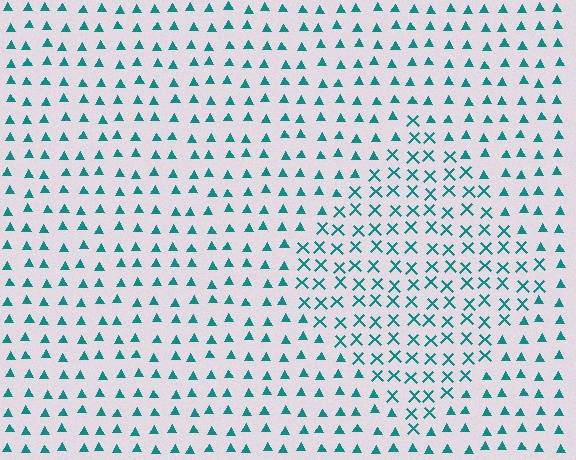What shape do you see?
I see a diamond.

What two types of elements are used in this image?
The image uses X marks inside the diamond region and triangles outside it.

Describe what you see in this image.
The image is filled with small teal elements arranged in a uniform grid. A diamond-shaped region contains X marks, while the surrounding area contains triangles. The boundary is defined purely by the change in element shape.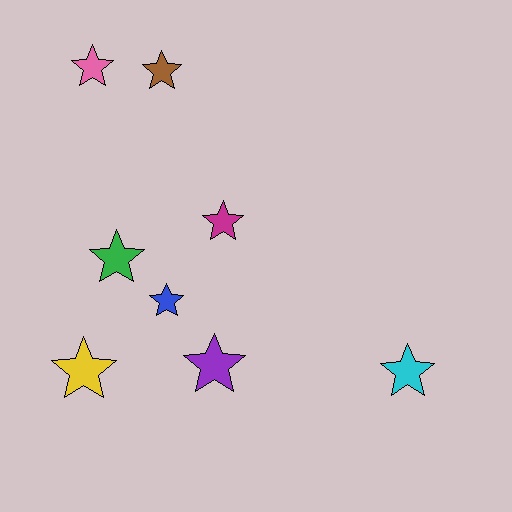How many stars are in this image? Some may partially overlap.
There are 8 stars.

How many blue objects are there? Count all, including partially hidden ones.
There is 1 blue object.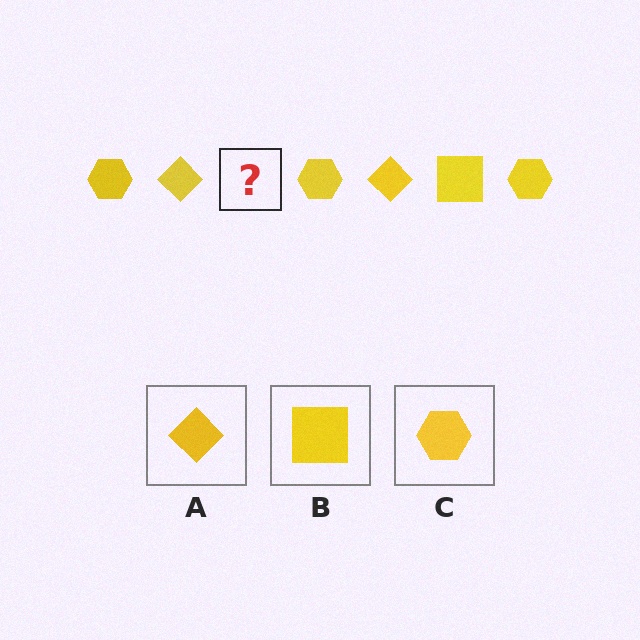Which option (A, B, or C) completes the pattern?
B.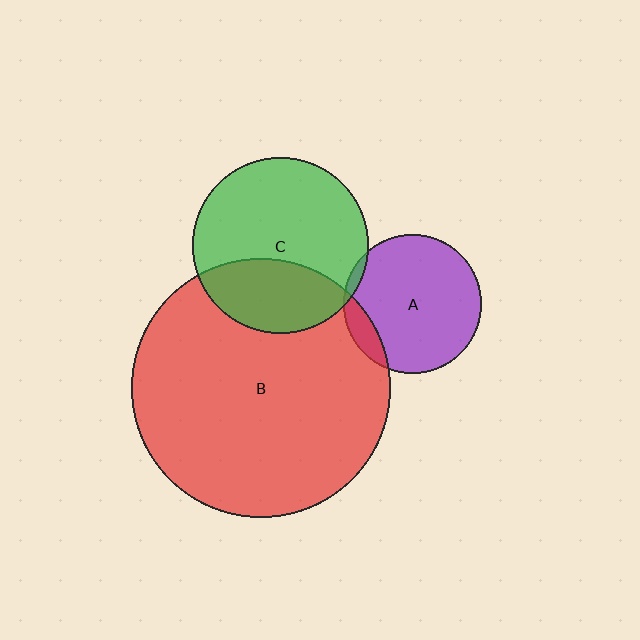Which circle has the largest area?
Circle B (red).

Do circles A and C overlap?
Yes.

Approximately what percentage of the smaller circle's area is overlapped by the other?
Approximately 5%.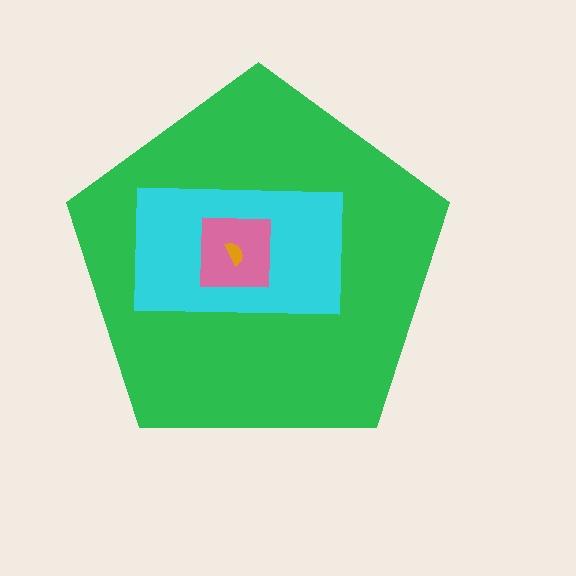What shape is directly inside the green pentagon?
The cyan rectangle.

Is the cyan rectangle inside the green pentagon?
Yes.